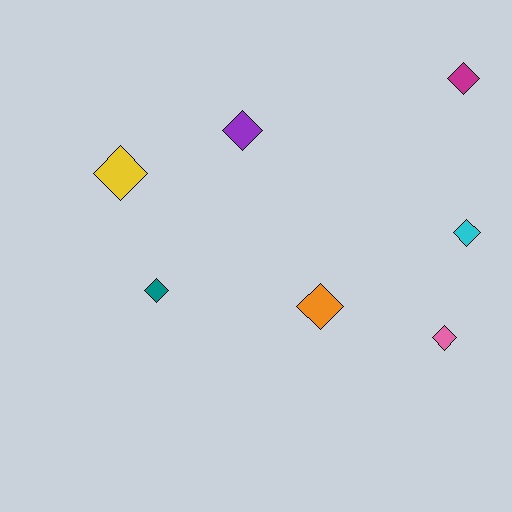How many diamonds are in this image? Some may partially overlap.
There are 7 diamonds.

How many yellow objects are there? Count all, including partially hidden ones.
There is 1 yellow object.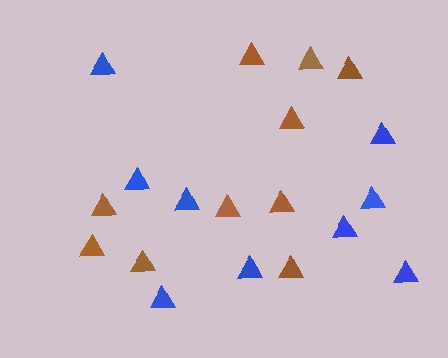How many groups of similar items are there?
There are 2 groups: one group of brown triangles (10) and one group of blue triangles (9).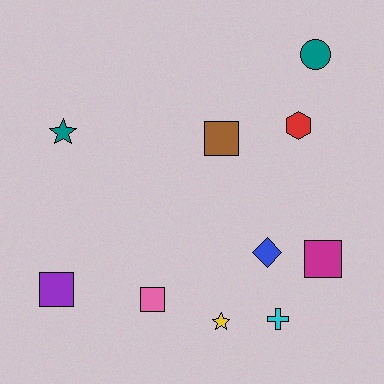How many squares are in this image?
There are 4 squares.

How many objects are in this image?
There are 10 objects.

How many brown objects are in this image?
There is 1 brown object.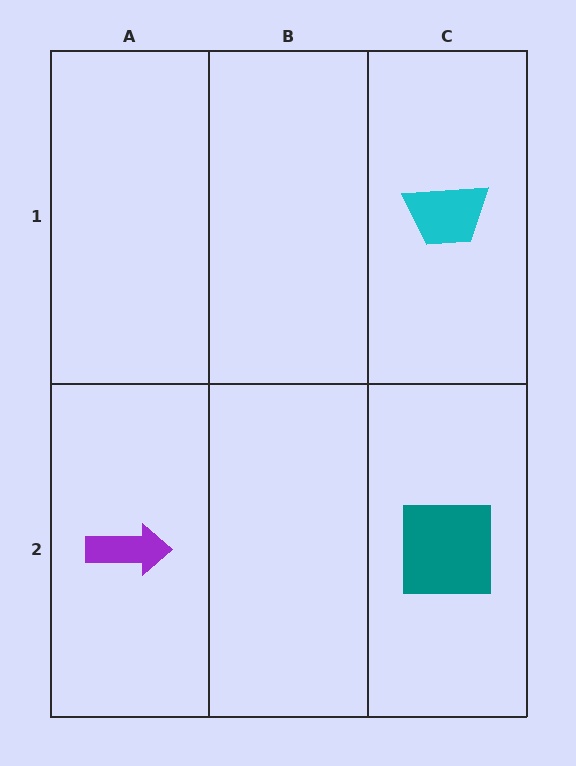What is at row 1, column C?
A cyan trapezoid.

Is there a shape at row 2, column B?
No, that cell is empty.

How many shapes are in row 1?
1 shape.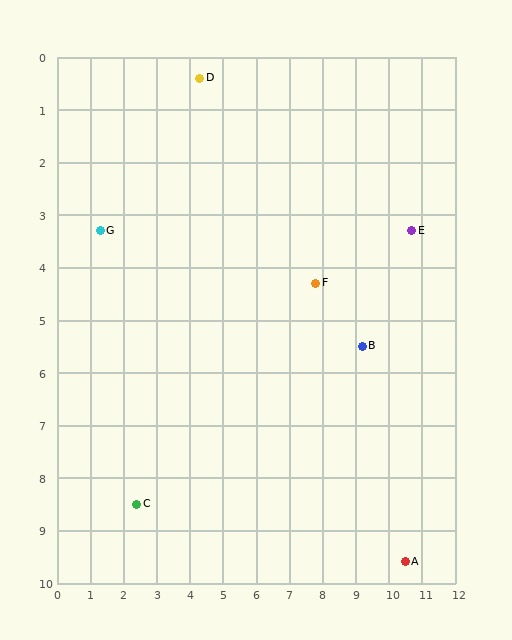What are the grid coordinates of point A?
Point A is at approximately (10.5, 9.6).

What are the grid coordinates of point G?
Point G is at approximately (1.3, 3.3).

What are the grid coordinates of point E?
Point E is at approximately (10.7, 3.3).